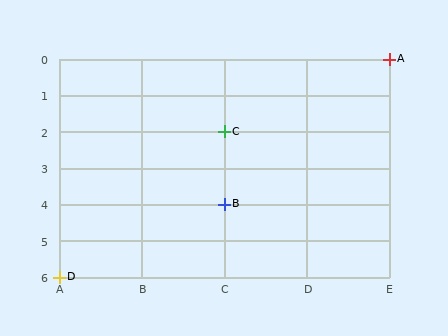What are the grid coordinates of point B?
Point B is at grid coordinates (C, 4).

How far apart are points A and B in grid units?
Points A and B are 2 columns and 4 rows apart (about 4.5 grid units diagonally).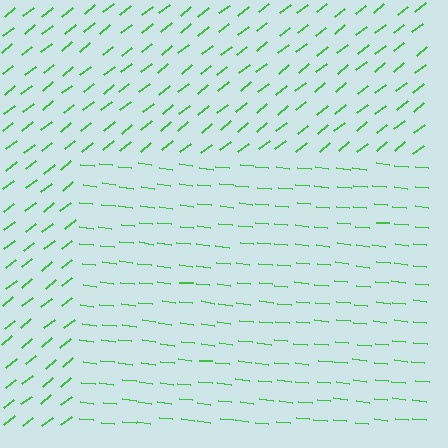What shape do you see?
I see a rectangle.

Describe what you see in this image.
The image is filled with small green line segments. A rectangle region in the image has lines oriented differently from the surrounding lines, creating a visible texture boundary.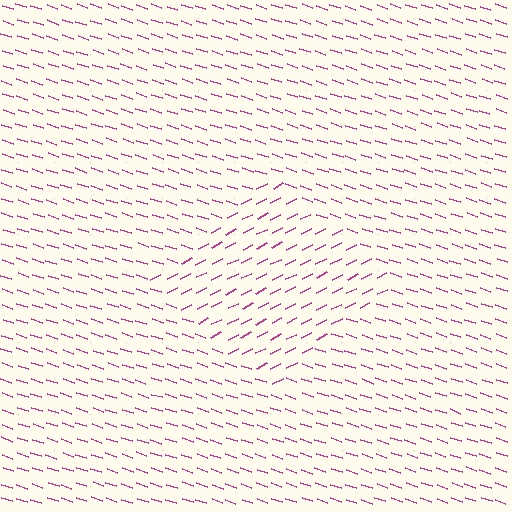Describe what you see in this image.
The image is filled with small magenta line segments. A diamond region in the image has lines oriented differently from the surrounding lines, creating a visible texture boundary.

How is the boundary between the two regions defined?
The boundary is defined purely by a change in line orientation (approximately 45 degrees difference). All lines are the same color and thickness.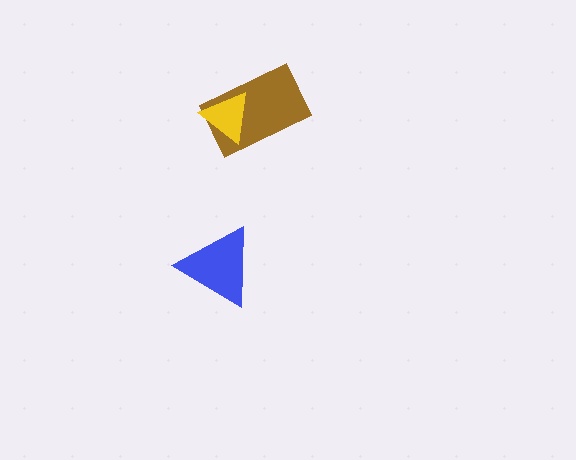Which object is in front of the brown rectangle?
The yellow triangle is in front of the brown rectangle.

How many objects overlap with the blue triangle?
0 objects overlap with the blue triangle.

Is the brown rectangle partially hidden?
Yes, it is partially covered by another shape.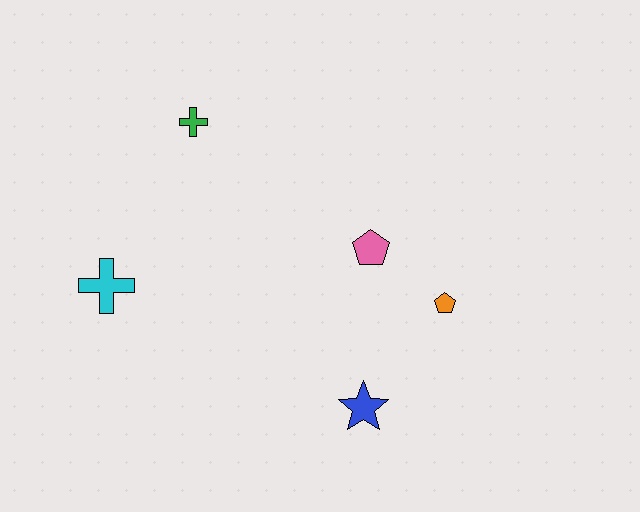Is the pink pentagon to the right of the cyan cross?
Yes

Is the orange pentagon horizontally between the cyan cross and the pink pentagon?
No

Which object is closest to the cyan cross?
The green cross is closest to the cyan cross.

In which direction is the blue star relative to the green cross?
The blue star is below the green cross.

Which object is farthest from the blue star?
The green cross is farthest from the blue star.